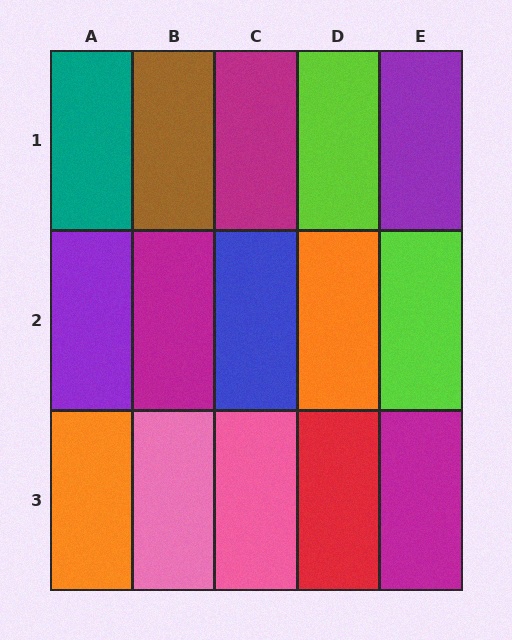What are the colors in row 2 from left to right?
Purple, magenta, blue, orange, lime.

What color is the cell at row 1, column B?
Brown.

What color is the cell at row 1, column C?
Magenta.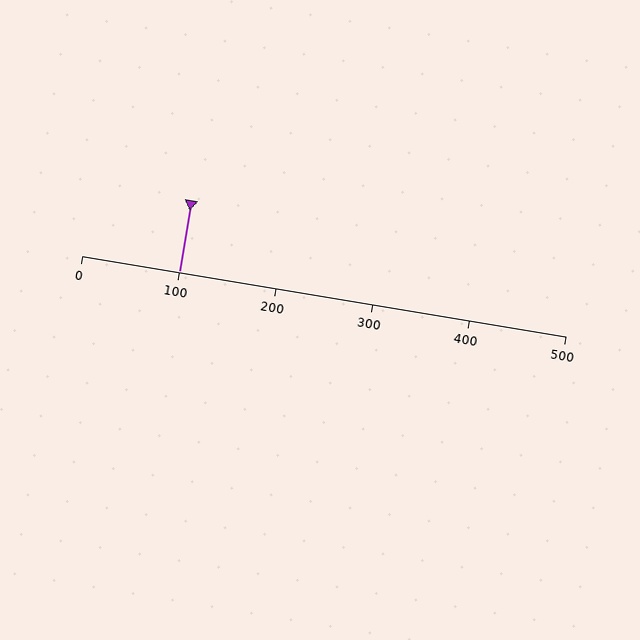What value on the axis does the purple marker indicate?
The marker indicates approximately 100.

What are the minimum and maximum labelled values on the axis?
The axis runs from 0 to 500.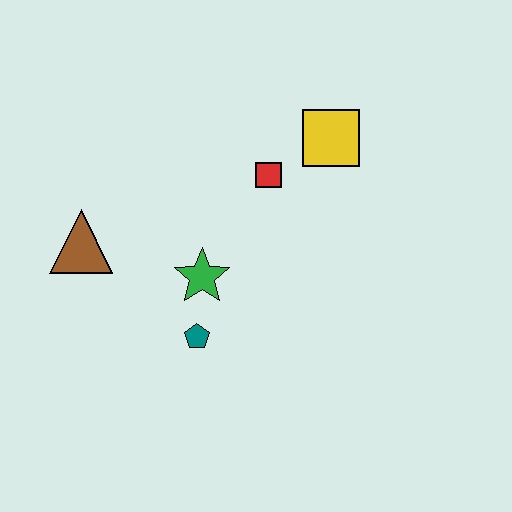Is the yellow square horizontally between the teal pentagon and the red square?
No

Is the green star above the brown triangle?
No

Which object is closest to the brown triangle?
The green star is closest to the brown triangle.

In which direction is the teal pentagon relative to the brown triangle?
The teal pentagon is to the right of the brown triangle.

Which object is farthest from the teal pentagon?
The yellow square is farthest from the teal pentagon.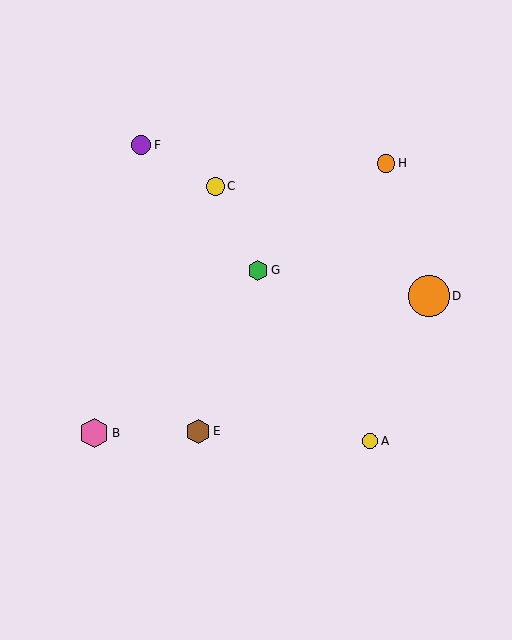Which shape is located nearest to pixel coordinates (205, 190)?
The yellow circle (labeled C) at (215, 186) is nearest to that location.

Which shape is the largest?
The orange circle (labeled D) is the largest.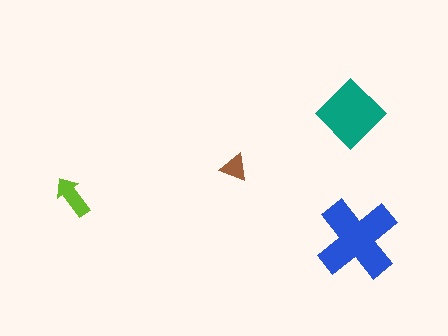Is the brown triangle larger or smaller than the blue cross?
Smaller.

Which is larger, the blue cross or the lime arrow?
The blue cross.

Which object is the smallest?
The brown triangle.